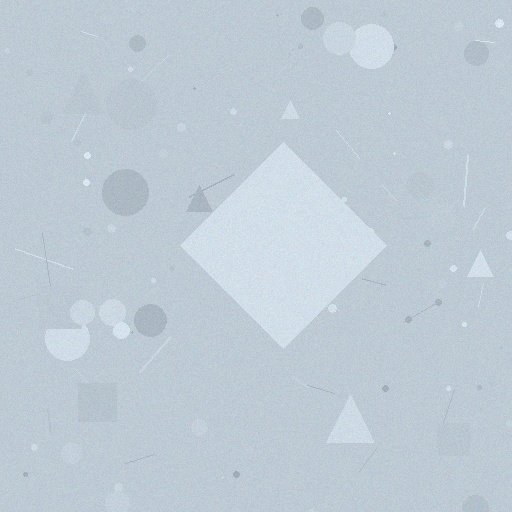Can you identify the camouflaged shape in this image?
The camouflaged shape is a diamond.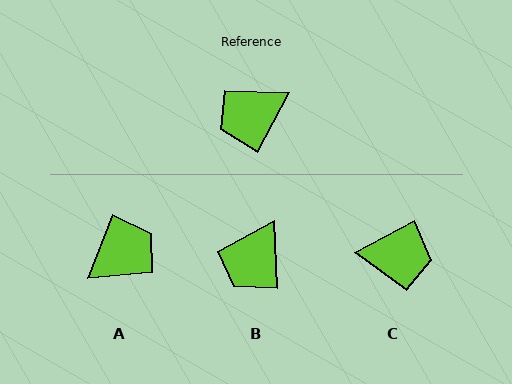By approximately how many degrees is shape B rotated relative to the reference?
Approximately 30 degrees counter-clockwise.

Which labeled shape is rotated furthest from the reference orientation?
A, about 174 degrees away.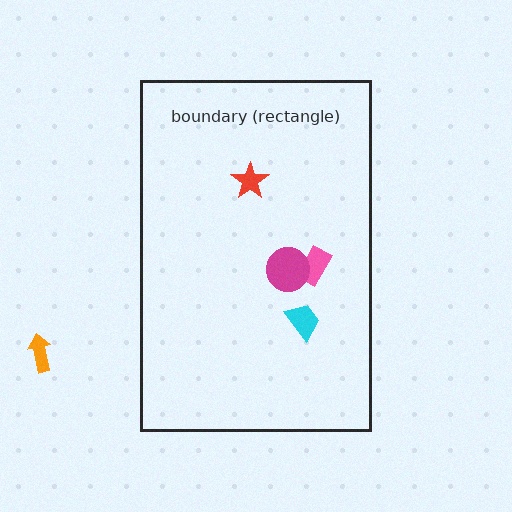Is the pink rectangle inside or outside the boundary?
Inside.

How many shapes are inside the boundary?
4 inside, 1 outside.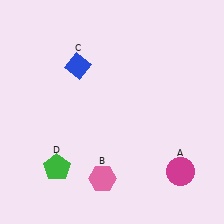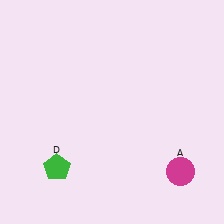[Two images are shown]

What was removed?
The blue diamond (C), the pink hexagon (B) were removed in Image 2.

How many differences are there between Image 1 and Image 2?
There are 2 differences between the two images.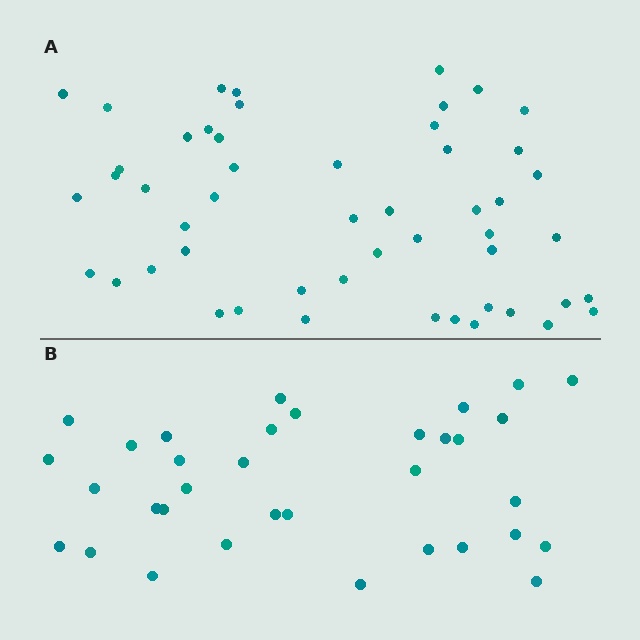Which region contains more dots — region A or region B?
Region A (the top region) has more dots.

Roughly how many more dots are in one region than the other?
Region A has approximately 15 more dots than region B.